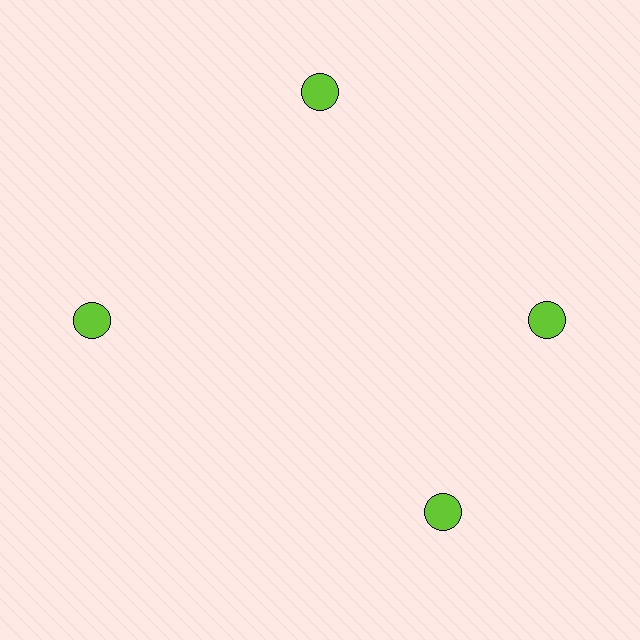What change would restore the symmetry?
The symmetry would be restored by rotating it back into even spacing with its neighbors so that all 4 circles sit at equal angles and equal distance from the center.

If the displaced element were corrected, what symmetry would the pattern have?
It would have 4-fold rotational symmetry — the pattern would map onto itself every 90 degrees.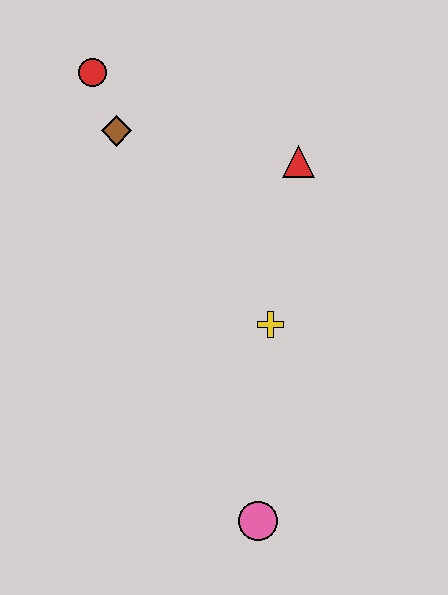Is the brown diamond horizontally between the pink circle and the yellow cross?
No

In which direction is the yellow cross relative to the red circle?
The yellow cross is below the red circle.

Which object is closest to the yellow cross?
The red triangle is closest to the yellow cross.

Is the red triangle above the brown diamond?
No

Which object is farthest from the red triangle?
The pink circle is farthest from the red triangle.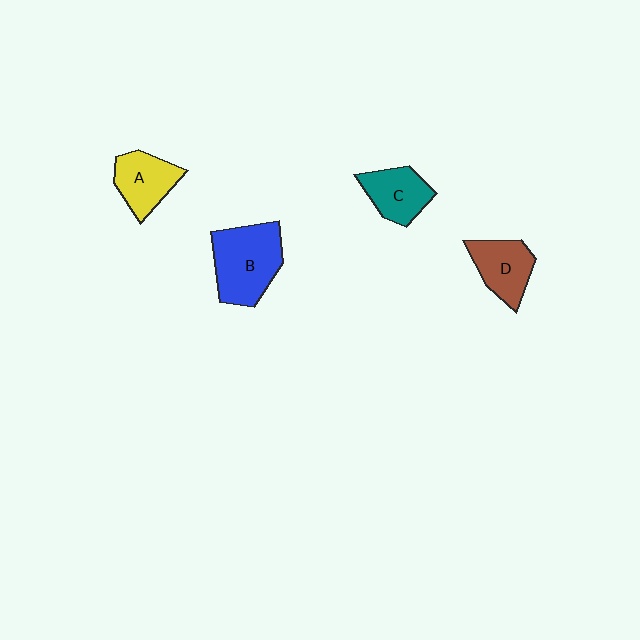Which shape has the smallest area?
Shape C (teal).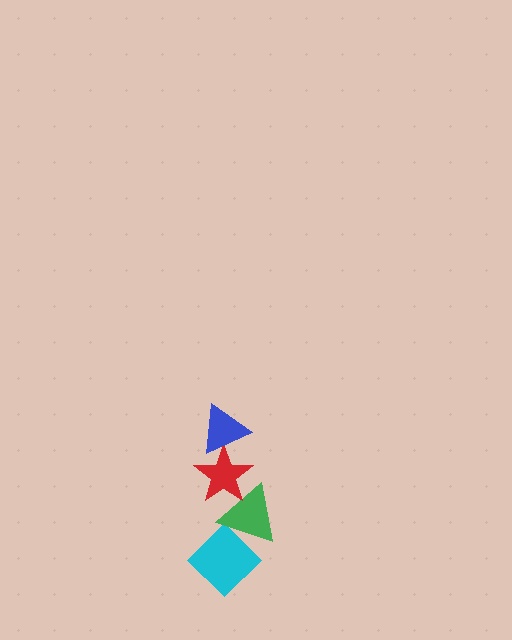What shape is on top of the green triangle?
The red star is on top of the green triangle.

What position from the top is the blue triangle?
The blue triangle is 1st from the top.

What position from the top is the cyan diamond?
The cyan diamond is 4th from the top.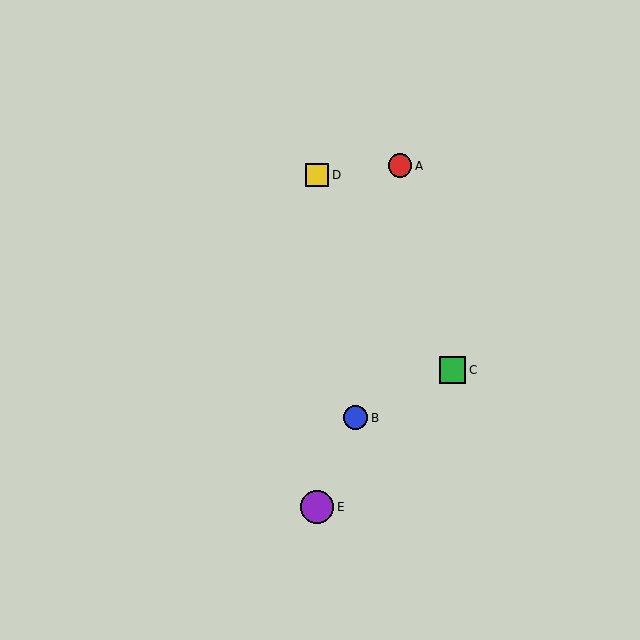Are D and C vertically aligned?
No, D is at x≈317 and C is at x≈452.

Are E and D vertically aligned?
Yes, both are at x≈317.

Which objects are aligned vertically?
Objects D, E are aligned vertically.